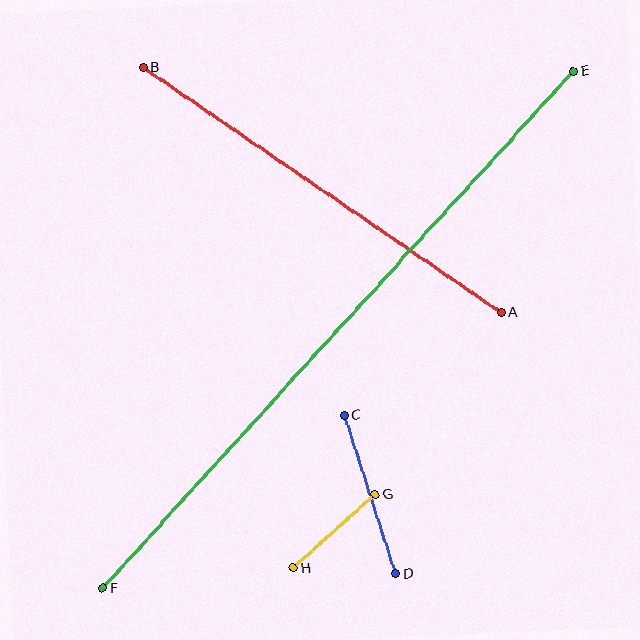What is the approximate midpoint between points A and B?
The midpoint is at approximately (322, 190) pixels.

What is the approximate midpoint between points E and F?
The midpoint is at approximately (338, 330) pixels.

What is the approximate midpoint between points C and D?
The midpoint is at approximately (370, 495) pixels.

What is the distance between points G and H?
The distance is approximately 110 pixels.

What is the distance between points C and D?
The distance is approximately 166 pixels.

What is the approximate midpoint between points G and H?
The midpoint is at approximately (334, 531) pixels.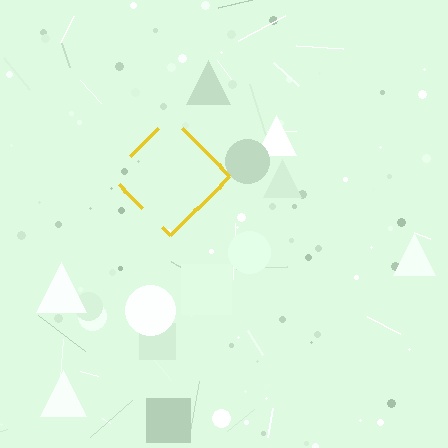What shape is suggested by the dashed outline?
The dashed outline suggests a diamond.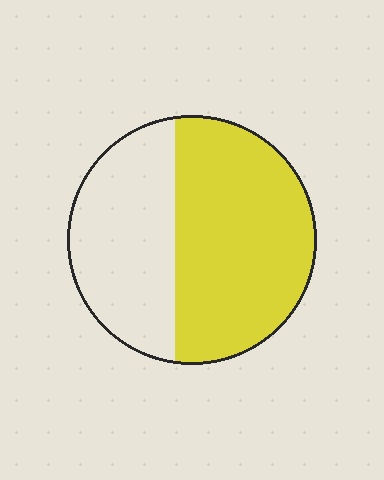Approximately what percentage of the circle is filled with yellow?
Approximately 60%.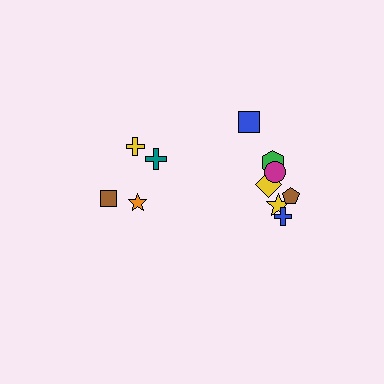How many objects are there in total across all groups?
There are 11 objects.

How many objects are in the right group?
There are 7 objects.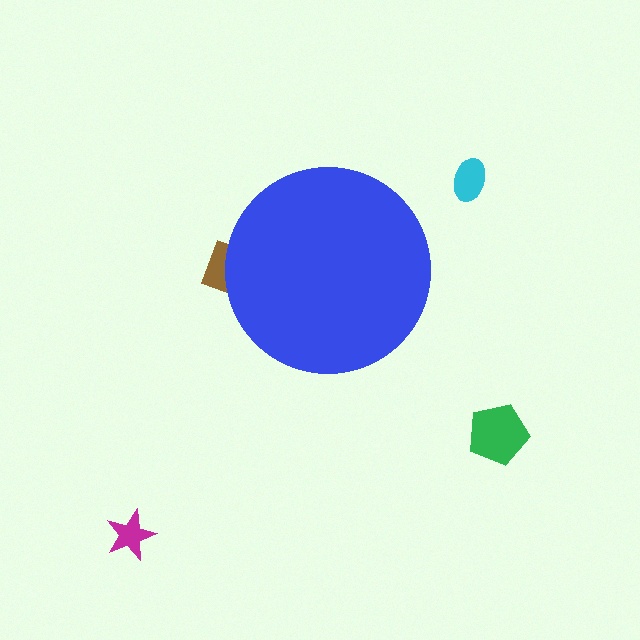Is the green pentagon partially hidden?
No, the green pentagon is fully visible.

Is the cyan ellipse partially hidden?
No, the cyan ellipse is fully visible.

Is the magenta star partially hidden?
No, the magenta star is fully visible.